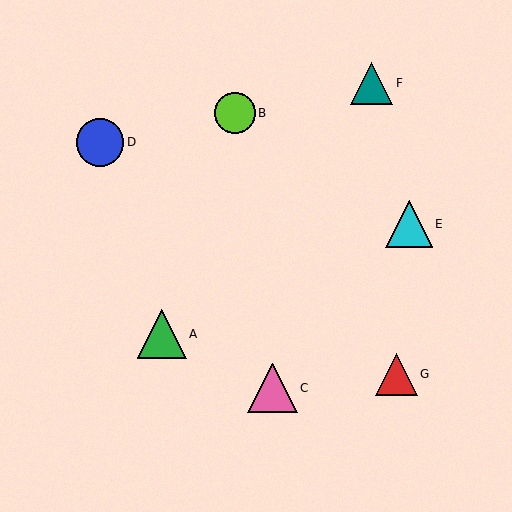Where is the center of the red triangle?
The center of the red triangle is at (396, 374).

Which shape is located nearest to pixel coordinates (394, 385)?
The red triangle (labeled G) at (396, 374) is nearest to that location.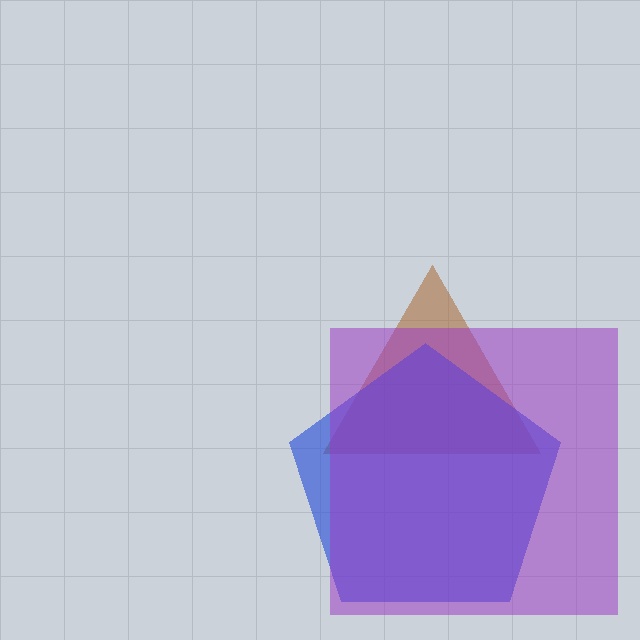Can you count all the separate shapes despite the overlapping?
Yes, there are 3 separate shapes.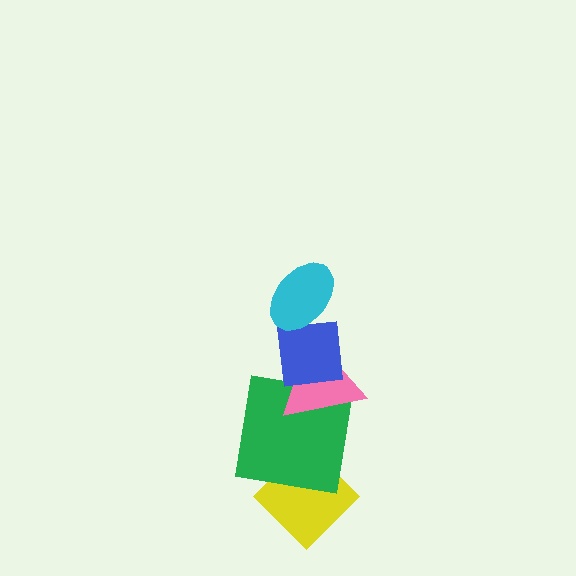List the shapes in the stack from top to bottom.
From top to bottom: the cyan ellipse, the blue square, the pink triangle, the green square, the yellow diamond.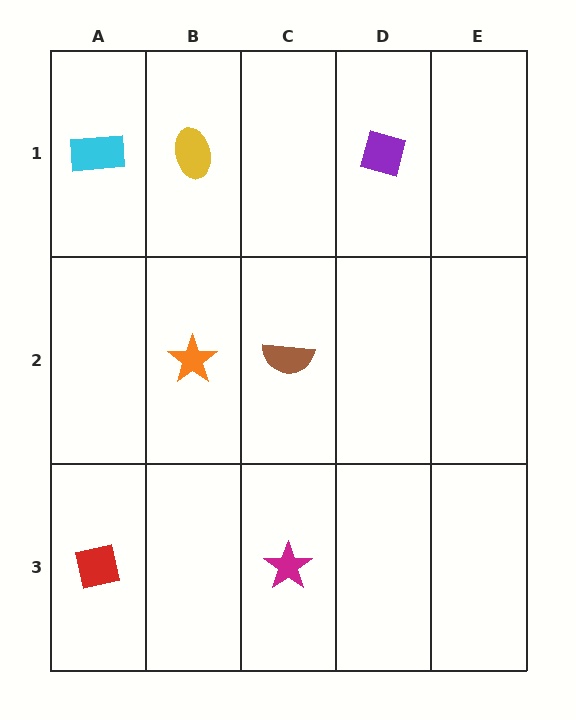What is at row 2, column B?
An orange star.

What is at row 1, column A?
A cyan rectangle.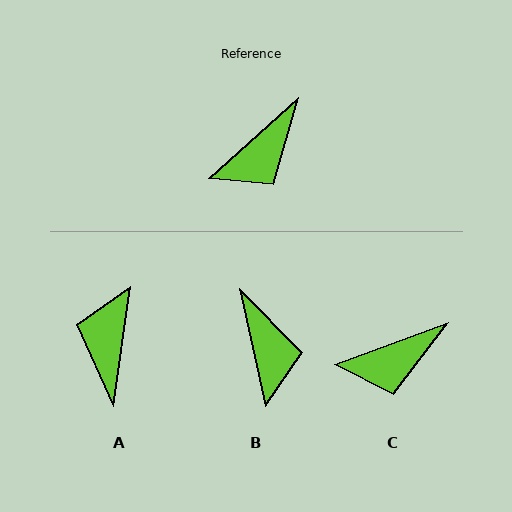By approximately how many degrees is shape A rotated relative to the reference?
Approximately 140 degrees clockwise.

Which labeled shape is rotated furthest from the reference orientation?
A, about 140 degrees away.